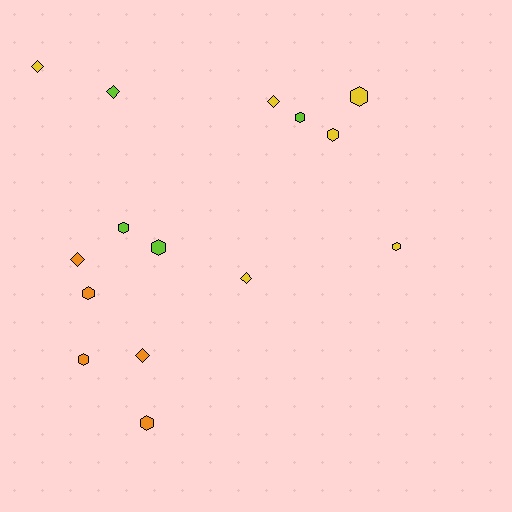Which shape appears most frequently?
Hexagon, with 9 objects.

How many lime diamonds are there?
There is 1 lime diamond.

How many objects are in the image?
There are 15 objects.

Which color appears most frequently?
Yellow, with 6 objects.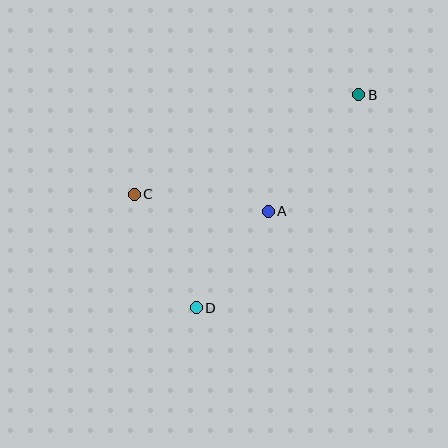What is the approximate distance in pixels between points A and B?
The distance between A and B is approximately 147 pixels.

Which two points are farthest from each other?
Points B and D are farthest from each other.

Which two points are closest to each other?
Points A and D are closest to each other.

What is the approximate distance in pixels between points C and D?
The distance between C and D is approximately 129 pixels.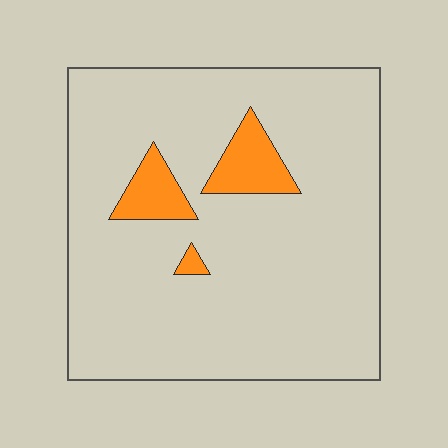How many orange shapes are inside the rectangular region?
3.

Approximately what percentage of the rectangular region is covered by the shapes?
Approximately 10%.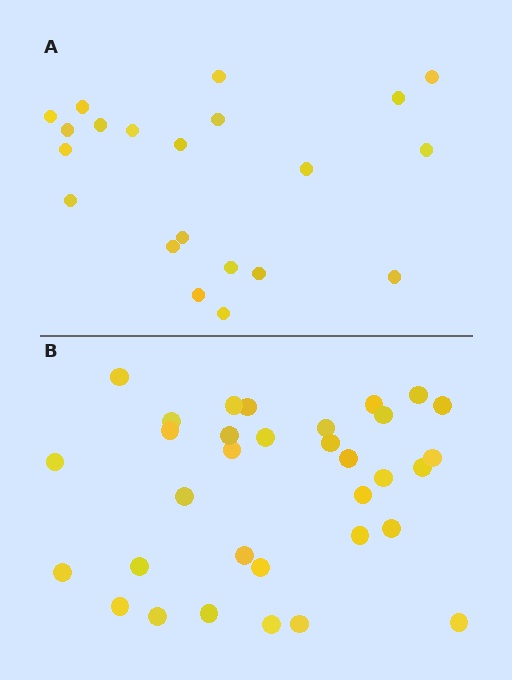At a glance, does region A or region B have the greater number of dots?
Region B (the bottom region) has more dots.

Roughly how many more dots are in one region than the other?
Region B has roughly 12 or so more dots than region A.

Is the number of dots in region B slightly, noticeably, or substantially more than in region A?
Region B has substantially more. The ratio is roughly 1.6 to 1.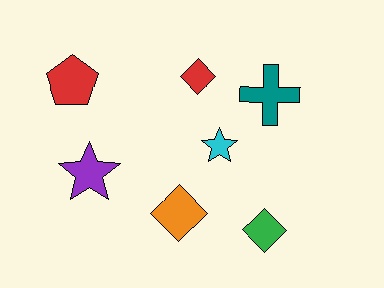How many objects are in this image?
There are 7 objects.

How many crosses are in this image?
There is 1 cross.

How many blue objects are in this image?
There are no blue objects.